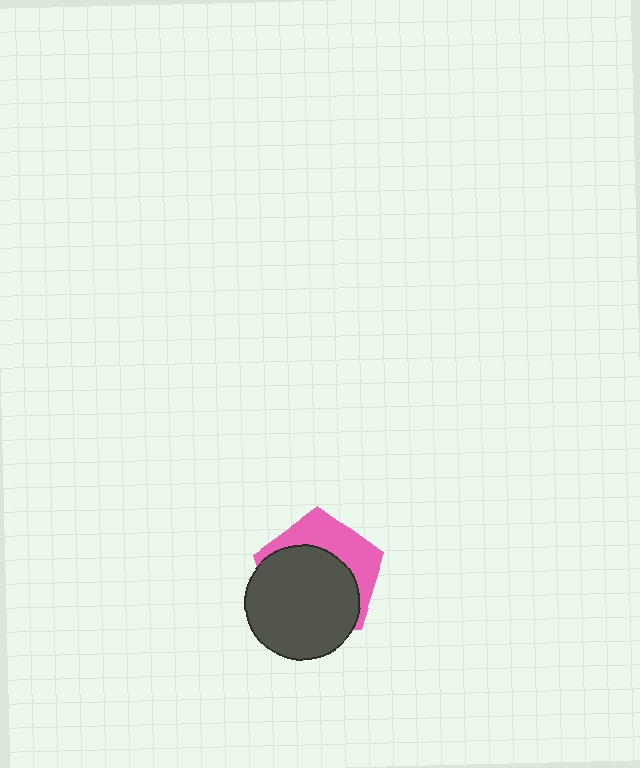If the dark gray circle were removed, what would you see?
You would see the complete pink pentagon.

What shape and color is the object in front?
The object in front is a dark gray circle.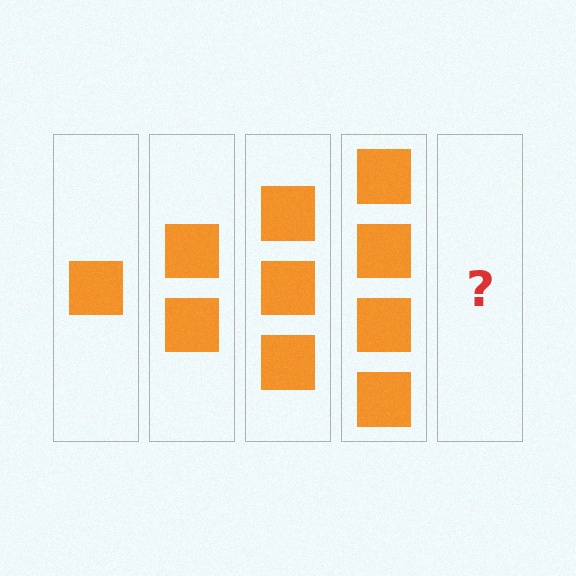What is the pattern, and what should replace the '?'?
The pattern is that each step adds one more square. The '?' should be 5 squares.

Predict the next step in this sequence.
The next step is 5 squares.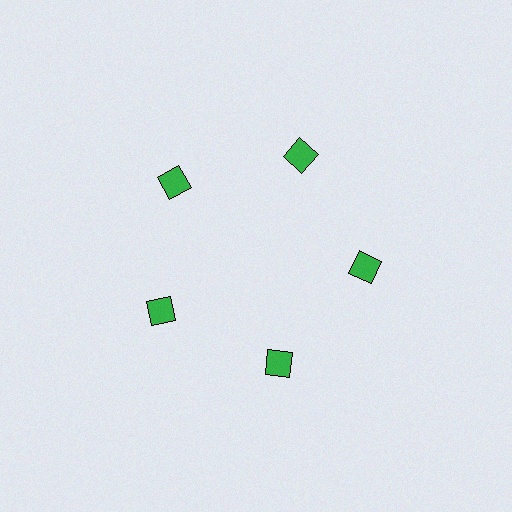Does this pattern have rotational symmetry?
Yes, this pattern has 5-fold rotational symmetry. It looks the same after rotating 72 degrees around the center.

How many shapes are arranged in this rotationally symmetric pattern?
There are 5 shapes, arranged in 5 groups of 1.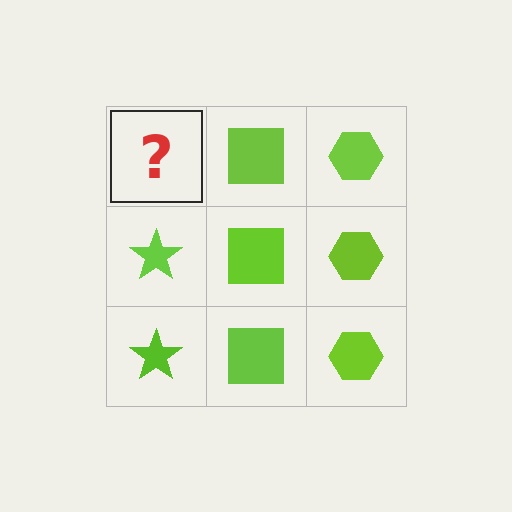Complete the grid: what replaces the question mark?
The question mark should be replaced with a lime star.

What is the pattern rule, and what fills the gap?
The rule is that each column has a consistent shape. The gap should be filled with a lime star.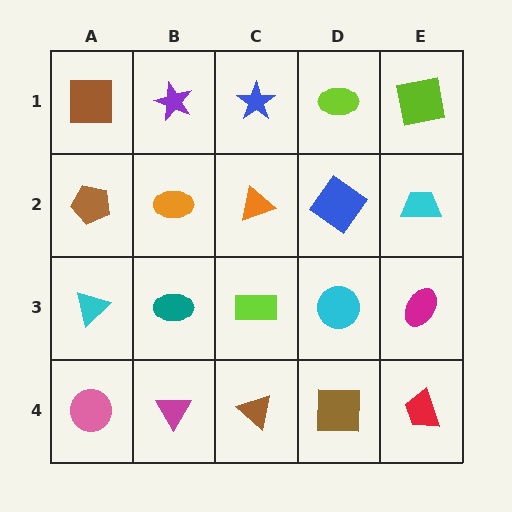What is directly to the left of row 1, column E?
A lime ellipse.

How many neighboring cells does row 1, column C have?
3.